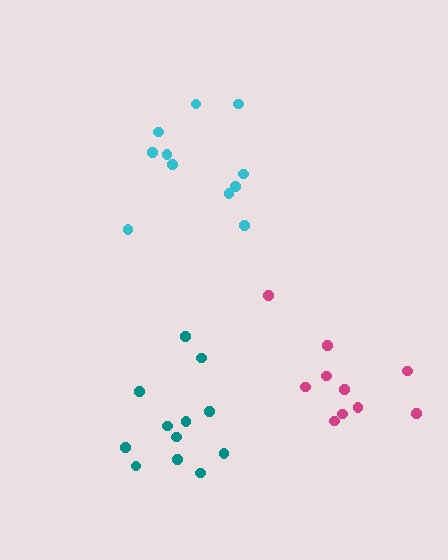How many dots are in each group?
Group 1: 10 dots, Group 2: 12 dots, Group 3: 11 dots (33 total).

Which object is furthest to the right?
The magenta cluster is rightmost.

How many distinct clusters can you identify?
There are 3 distinct clusters.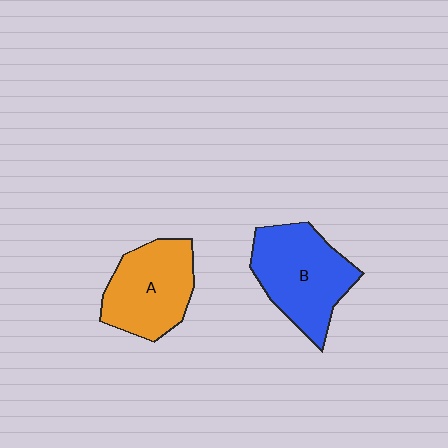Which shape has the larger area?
Shape B (blue).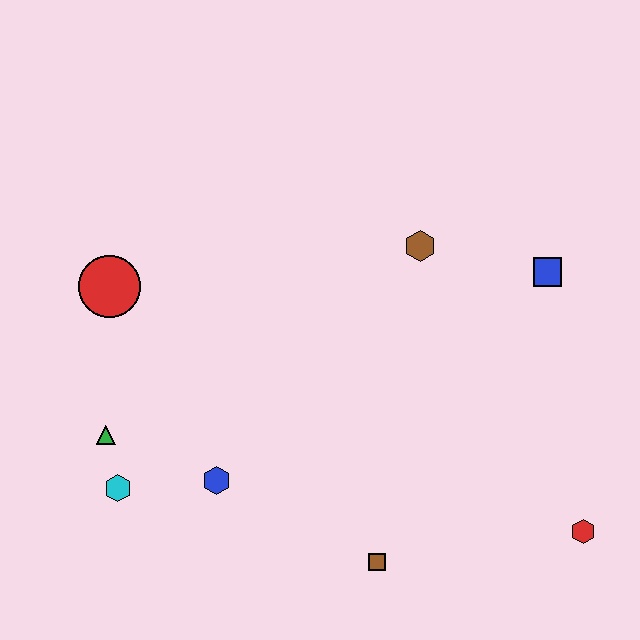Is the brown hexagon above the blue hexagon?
Yes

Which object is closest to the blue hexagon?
The cyan hexagon is closest to the blue hexagon.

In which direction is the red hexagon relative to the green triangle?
The red hexagon is to the right of the green triangle.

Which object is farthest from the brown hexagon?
The cyan hexagon is farthest from the brown hexagon.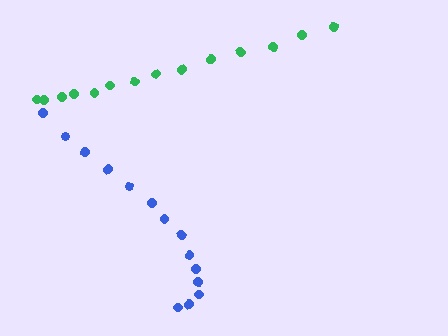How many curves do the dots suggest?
There are 2 distinct paths.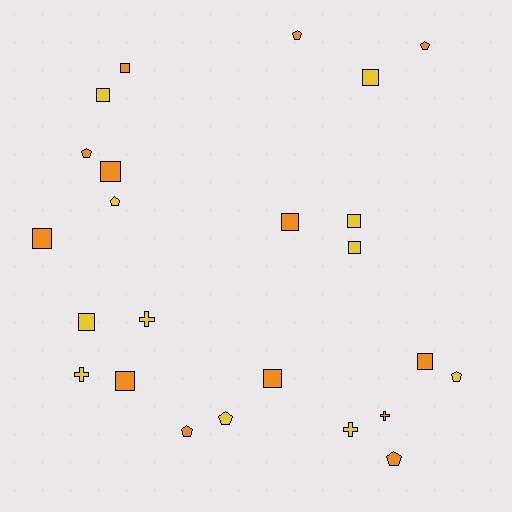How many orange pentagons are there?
There are 5 orange pentagons.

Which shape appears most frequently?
Square, with 12 objects.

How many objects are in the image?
There are 24 objects.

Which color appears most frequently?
Orange, with 13 objects.